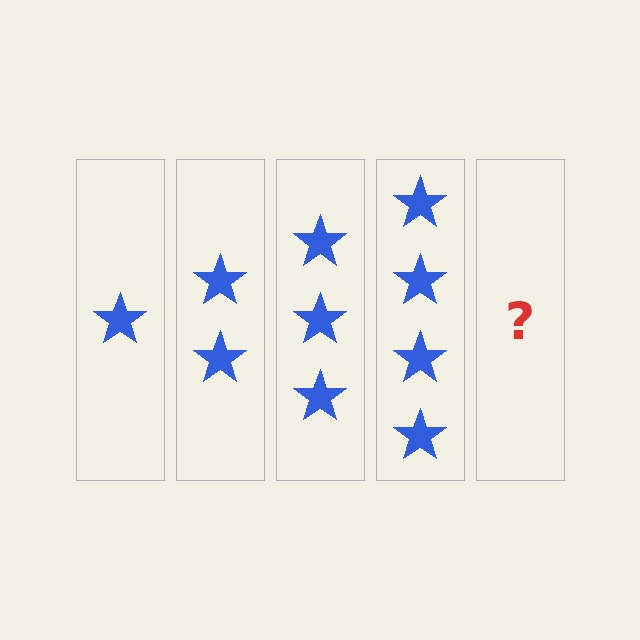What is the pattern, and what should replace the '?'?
The pattern is that each step adds one more star. The '?' should be 5 stars.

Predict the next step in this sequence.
The next step is 5 stars.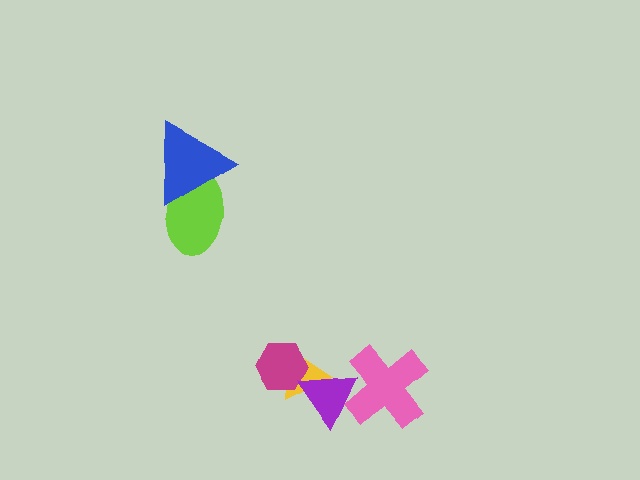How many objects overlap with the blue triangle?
1 object overlaps with the blue triangle.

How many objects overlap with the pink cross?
1 object overlaps with the pink cross.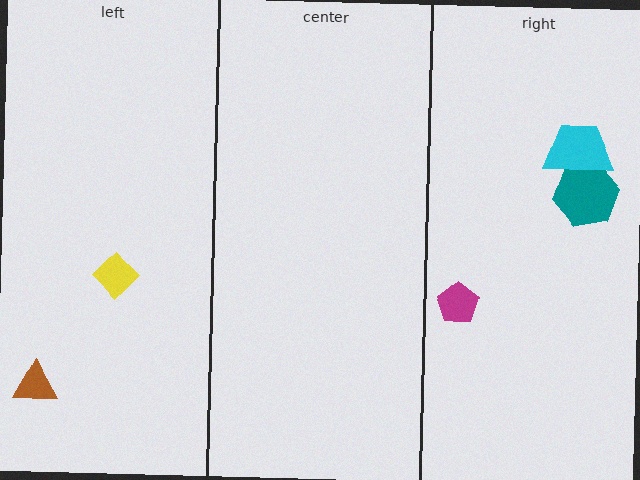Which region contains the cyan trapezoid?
The right region.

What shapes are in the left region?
The yellow diamond, the brown triangle.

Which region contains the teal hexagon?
The right region.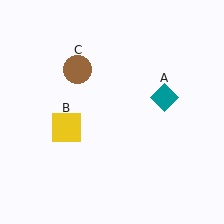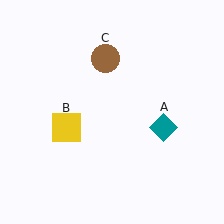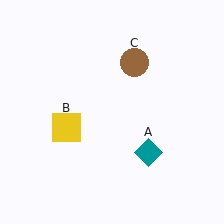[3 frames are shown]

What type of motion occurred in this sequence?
The teal diamond (object A), brown circle (object C) rotated clockwise around the center of the scene.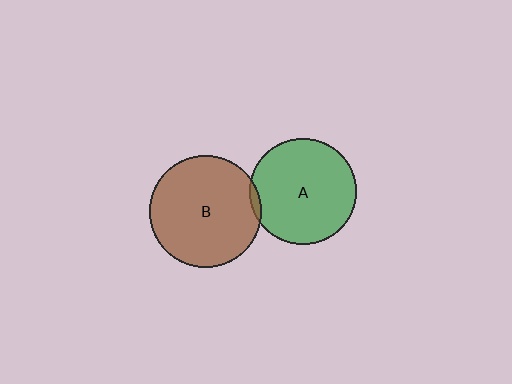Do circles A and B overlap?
Yes.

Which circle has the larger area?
Circle B (brown).